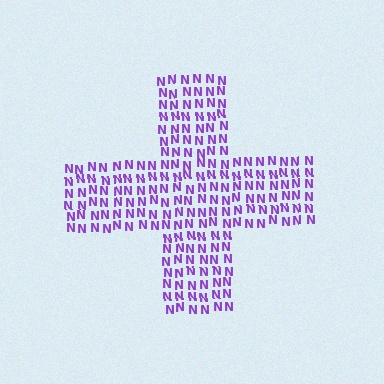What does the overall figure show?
The overall figure shows a cross.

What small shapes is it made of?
It is made of small letter N's.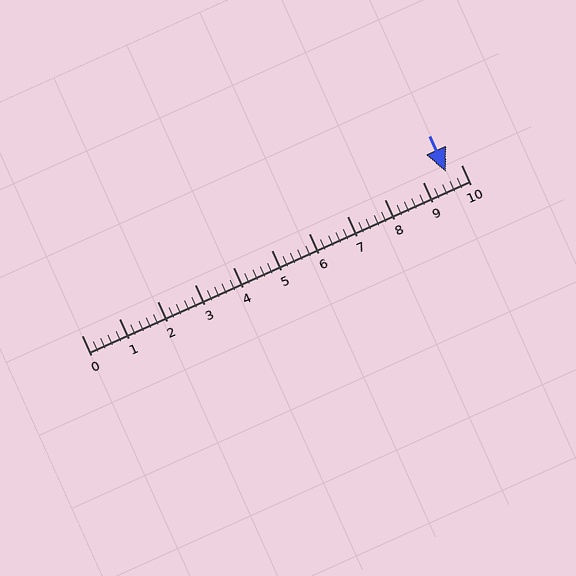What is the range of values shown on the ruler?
The ruler shows values from 0 to 10.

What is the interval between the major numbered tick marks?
The major tick marks are spaced 1 units apart.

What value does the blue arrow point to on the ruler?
The blue arrow points to approximately 9.6.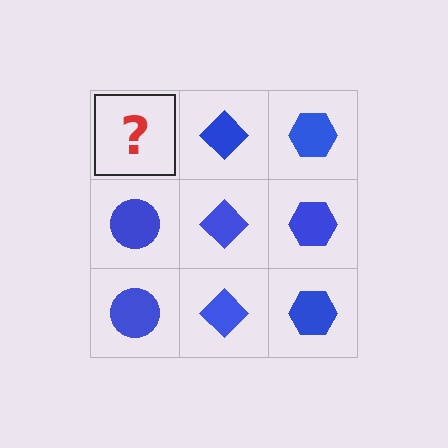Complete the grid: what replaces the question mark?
The question mark should be replaced with a blue circle.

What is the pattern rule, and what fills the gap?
The rule is that each column has a consistent shape. The gap should be filled with a blue circle.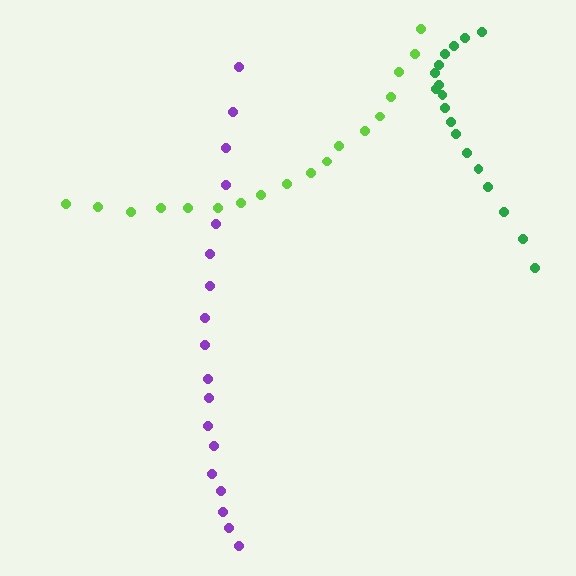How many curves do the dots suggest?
There are 3 distinct paths.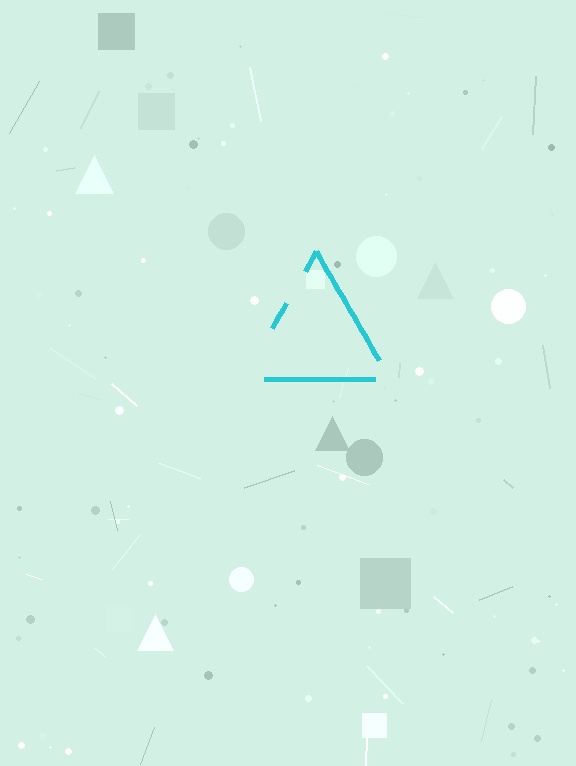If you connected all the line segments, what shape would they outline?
They would outline a triangle.